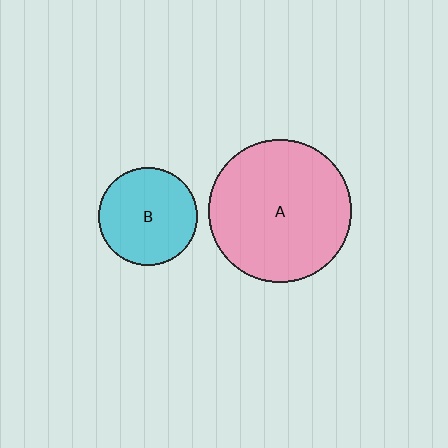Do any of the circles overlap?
No, none of the circles overlap.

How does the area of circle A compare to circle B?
Approximately 2.1 times.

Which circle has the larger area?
Circle A (pink).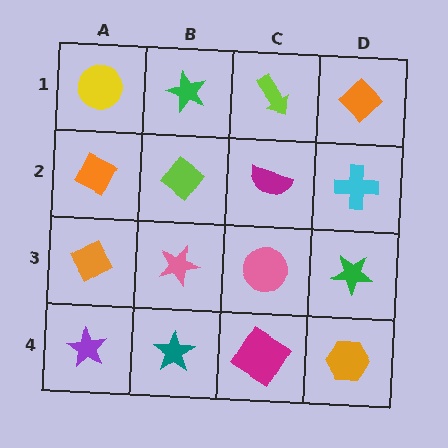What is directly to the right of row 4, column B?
A magenta diamond.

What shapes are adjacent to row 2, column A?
A yellow circle (row 1, column A), an orange diamond (row 3, column A), a lime diamond (row 2, column B).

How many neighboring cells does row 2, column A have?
3.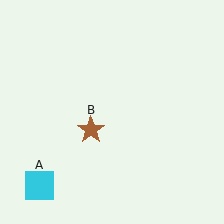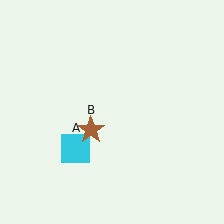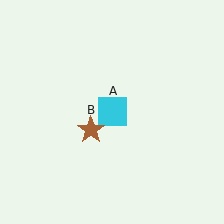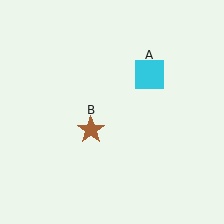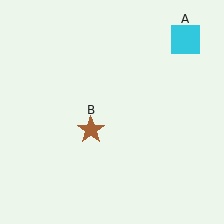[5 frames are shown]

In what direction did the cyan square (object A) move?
The cyan square (object A) moved up and to the right.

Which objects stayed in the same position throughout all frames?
Brown star (object B) remained stationary.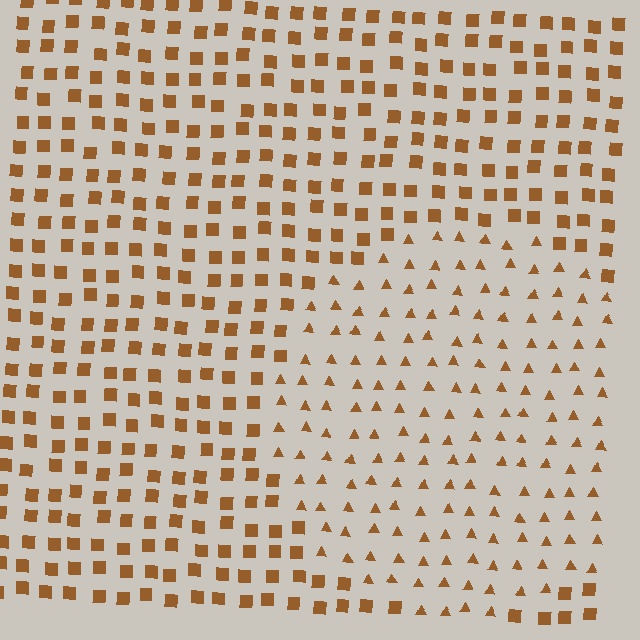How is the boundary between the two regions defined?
The boundary is defined by a change in element shape: triangles inside vs. squares outside. All elements share the same color and spacing.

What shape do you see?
I see a circle.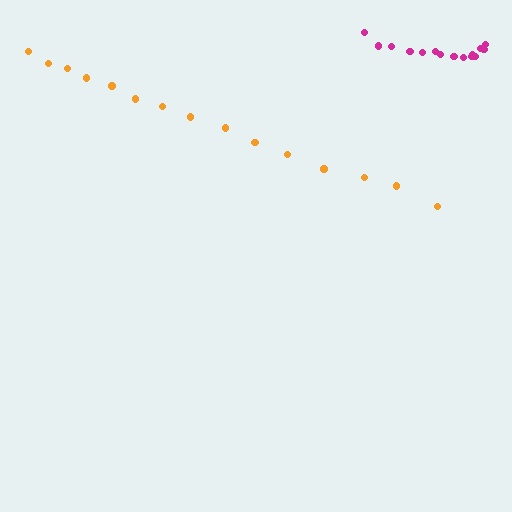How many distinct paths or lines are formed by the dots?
There are 2 distinct paths.